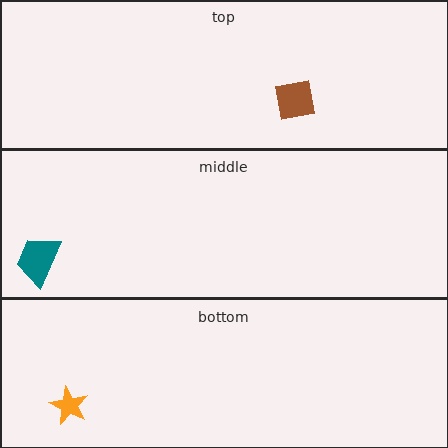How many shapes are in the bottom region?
1.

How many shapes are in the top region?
1.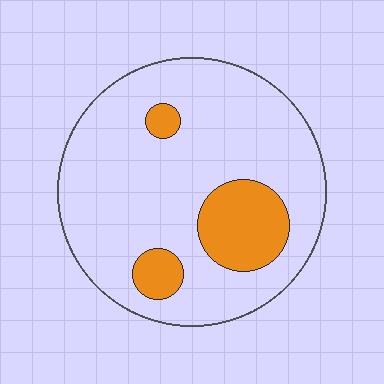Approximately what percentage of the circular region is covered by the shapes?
Approximately 15%.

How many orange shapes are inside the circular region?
3.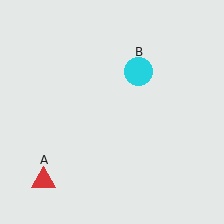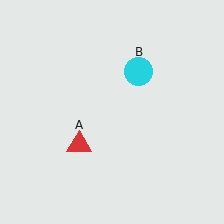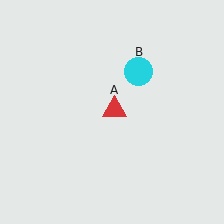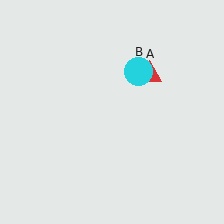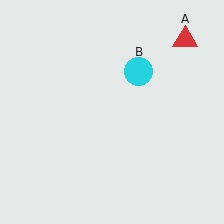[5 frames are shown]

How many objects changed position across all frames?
1 object changed position: red triangle (object A).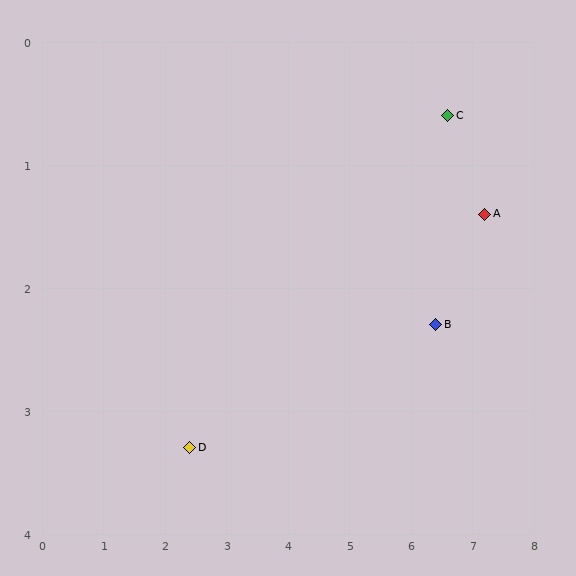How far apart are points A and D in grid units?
Points A and D are about 5.2 grid units apart.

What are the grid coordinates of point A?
Point A is at approximately (7.2, 1.4).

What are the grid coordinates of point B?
Point B is at approximately (6.4, 2.3).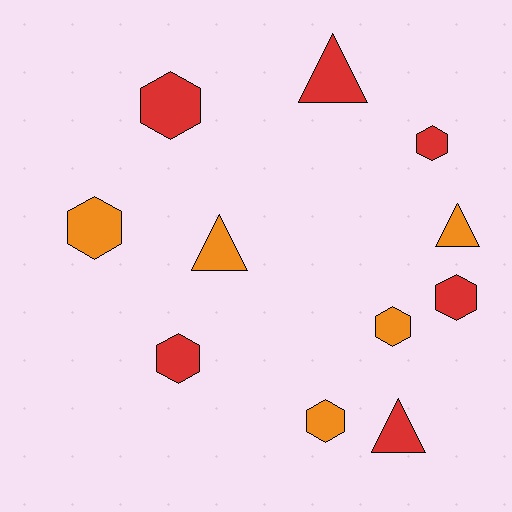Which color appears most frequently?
Red, with 6 objects.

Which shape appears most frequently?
Hexagon, with 7 objects.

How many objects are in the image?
There are 11 objects.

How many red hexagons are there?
There are 4 red hexagons.